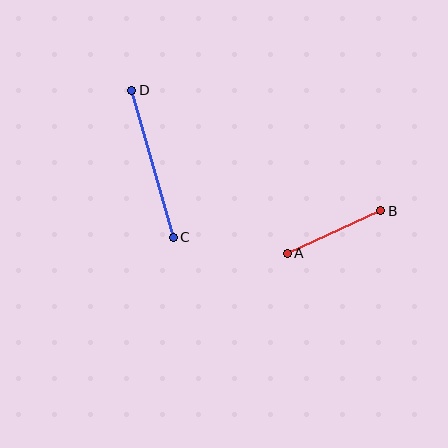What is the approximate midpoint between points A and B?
The midpoint is at approximately (334, 232) pixels.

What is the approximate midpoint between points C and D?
The midpoint is at approximately (153, 164) pixels.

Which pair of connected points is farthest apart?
Points C and D are farthest apart.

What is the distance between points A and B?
The distance is approximately 102 pixels.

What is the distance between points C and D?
The distance is approximately 153 pixels.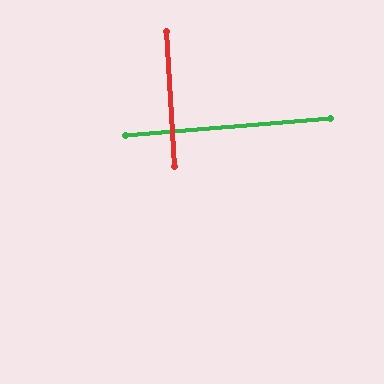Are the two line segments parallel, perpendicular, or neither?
Perpendicular — they meet at approximately 89°.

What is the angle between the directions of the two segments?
Approximately 89 degrees.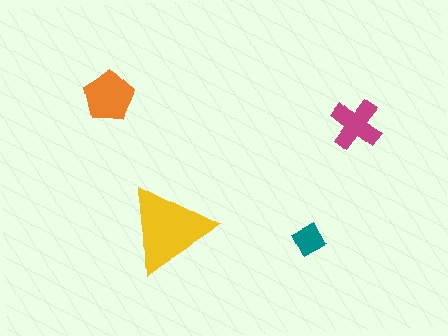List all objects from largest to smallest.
The yellow triangle, the orange pentagon, the magenta cross, the teal diamond.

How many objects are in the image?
There are 4 objects in the image.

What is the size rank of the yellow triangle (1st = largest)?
1st.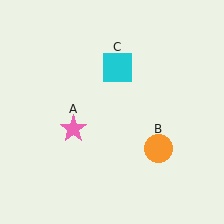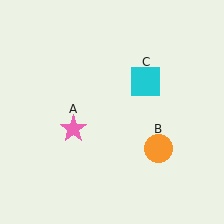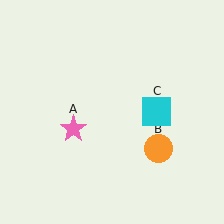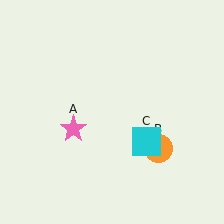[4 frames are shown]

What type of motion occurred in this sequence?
The cyan square (object C) rotated clockwise around the center of the scene.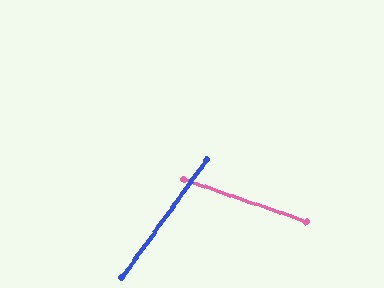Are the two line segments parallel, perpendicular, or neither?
Neither parallel nor perpendicular — they differ by about 73°.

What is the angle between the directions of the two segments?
Approximately 73 degrees.